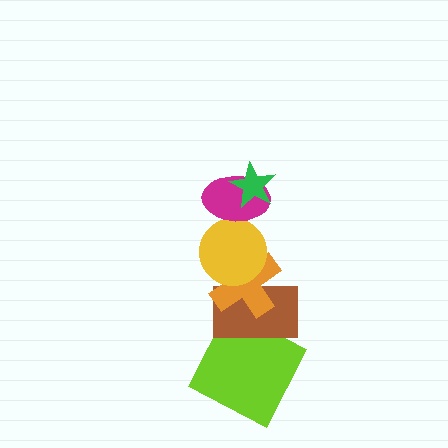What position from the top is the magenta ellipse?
The magenta ellipse is 2nd from the top.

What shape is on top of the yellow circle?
The magenta ellipse is on top of the yellow circle.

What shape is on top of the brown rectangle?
The orange cross is on top of the brown rectangle.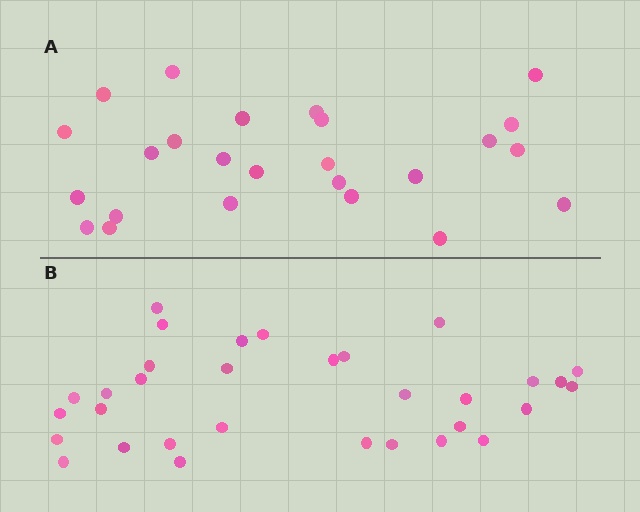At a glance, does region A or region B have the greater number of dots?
Region B (the bottom region) has more dots.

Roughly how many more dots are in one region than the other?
Region B has roughly 8 or so more dots than region A.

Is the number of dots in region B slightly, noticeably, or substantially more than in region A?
Region B has noticeably more, but not dramatically so. The ratio is roughly 1.3 to 1.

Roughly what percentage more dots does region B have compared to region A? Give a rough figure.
About 30% more.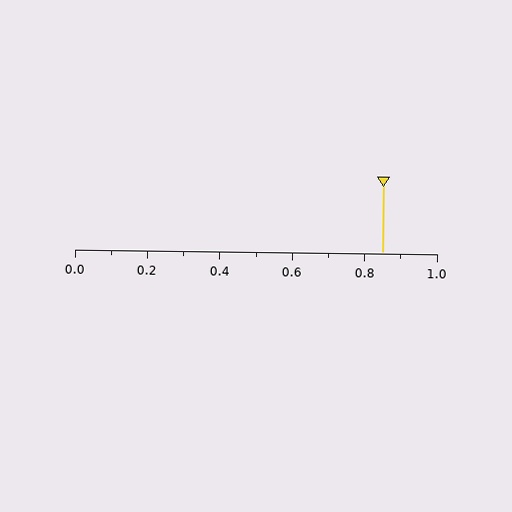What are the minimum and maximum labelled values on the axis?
The axis runs from 0.0 to 1.0.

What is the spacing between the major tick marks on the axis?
The major ticks are spaced 0.2 apart.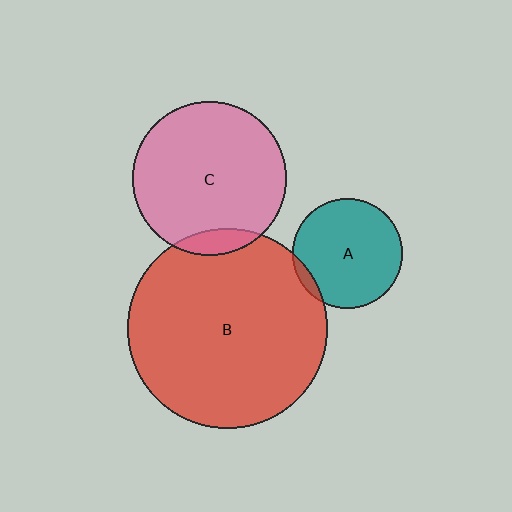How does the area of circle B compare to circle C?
Approximately 1.7 times.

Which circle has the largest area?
Circle B (red).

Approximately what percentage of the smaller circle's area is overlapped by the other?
Approximately 10%.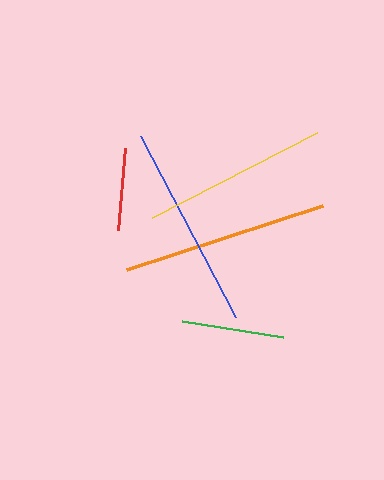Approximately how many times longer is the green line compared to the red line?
The green line is approximately 1.3 times the length of the red line.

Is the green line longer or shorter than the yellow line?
The yellow line is longer than the green line.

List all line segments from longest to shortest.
From longest to shortest: orange, blue, yellow, green, red.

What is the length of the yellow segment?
The yellow segment is approximately 186 pixels long.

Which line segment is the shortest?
The red line is the shortest at approximately 82 pixels.